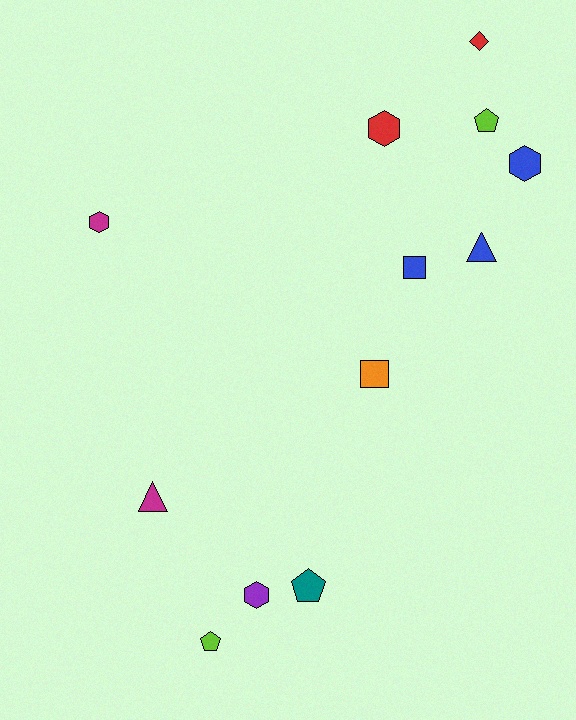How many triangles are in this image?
There are 2 triangles.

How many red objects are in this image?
There are 2 red objects.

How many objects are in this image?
There are 12 objects.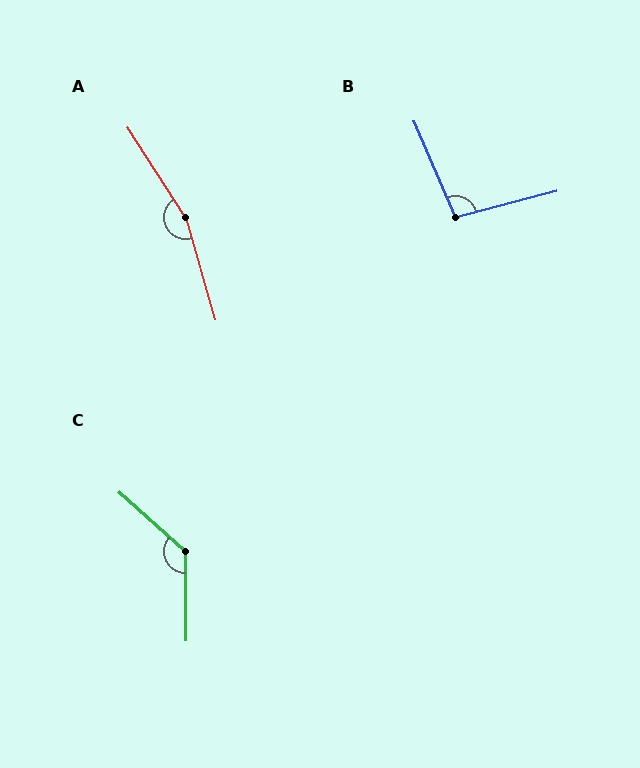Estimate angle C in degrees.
Approximately 132 degrees.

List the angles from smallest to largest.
B (98°), C (132°), A (163°).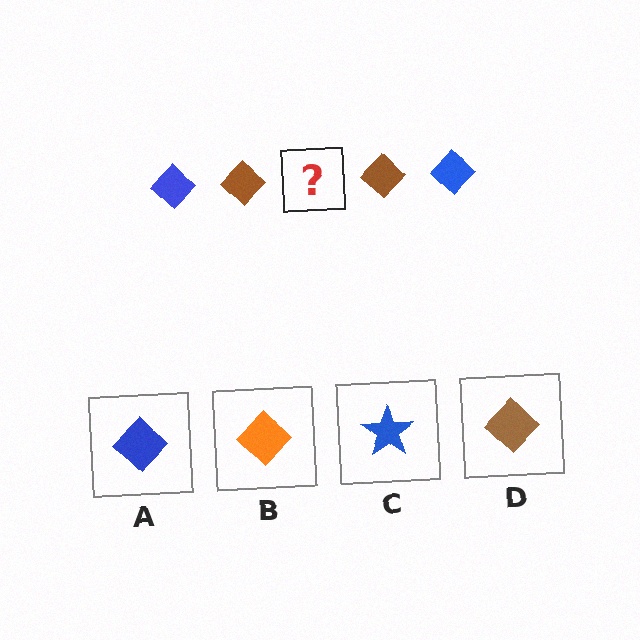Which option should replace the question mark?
Option A.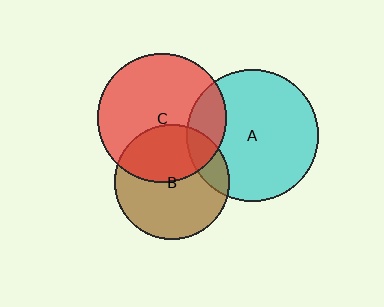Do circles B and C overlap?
Yes.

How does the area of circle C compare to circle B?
Approximately 1.3 times.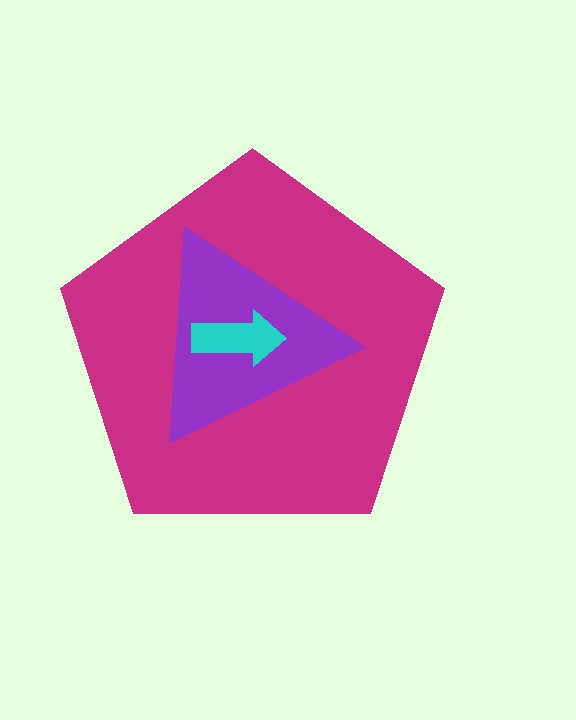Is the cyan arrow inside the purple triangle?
Yes.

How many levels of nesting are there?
3.